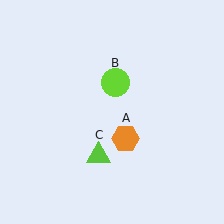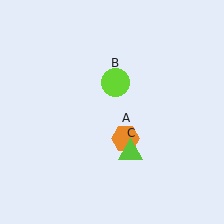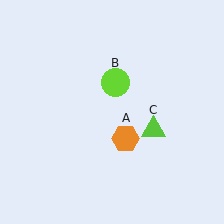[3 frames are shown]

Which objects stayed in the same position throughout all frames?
Orange hexagon (object A) and lime circle (object B) remained stationary.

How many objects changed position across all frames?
1 object changed position: lime triangle (object C).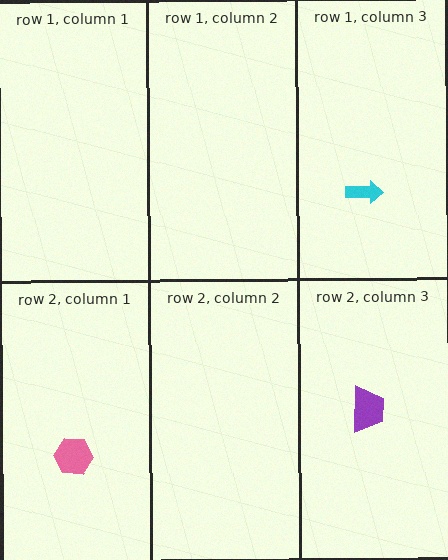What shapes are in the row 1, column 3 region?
The cyan arrow.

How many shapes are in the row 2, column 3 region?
1.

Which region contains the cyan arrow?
The row 1, column 3 region.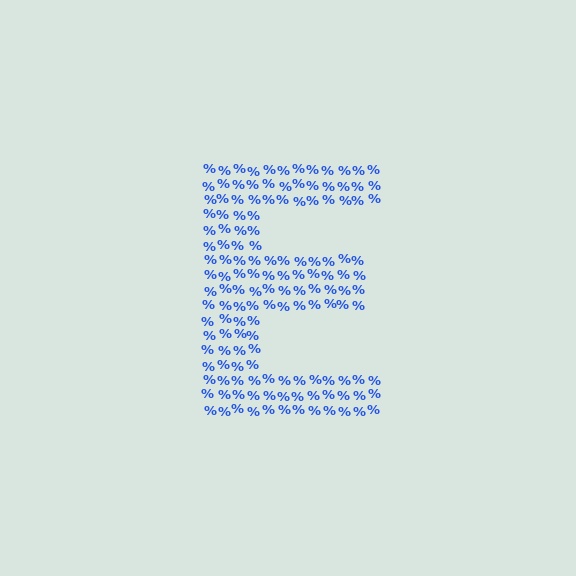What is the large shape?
The large shape is the letter E.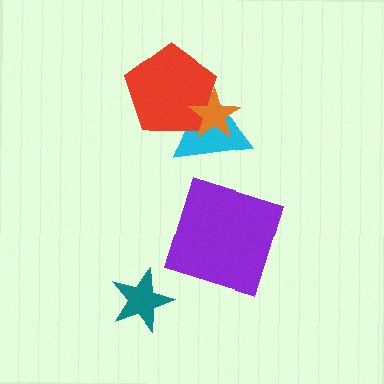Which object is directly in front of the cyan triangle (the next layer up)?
The red pentagon is directly in front of the cyan triangle.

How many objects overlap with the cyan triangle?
2 objects overlap with the cyan triangle.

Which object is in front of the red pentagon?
The orange star is in front of the red pentagon.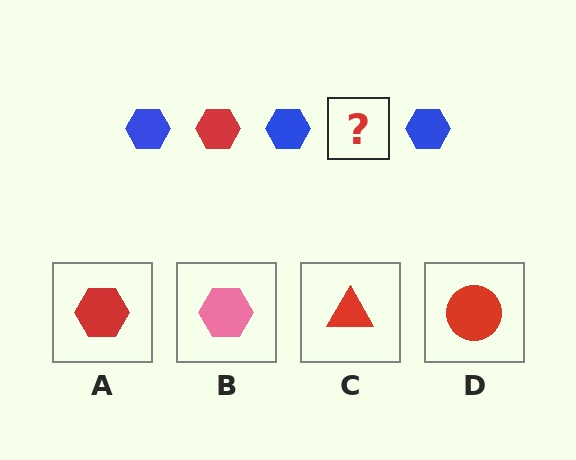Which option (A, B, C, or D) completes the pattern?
A.